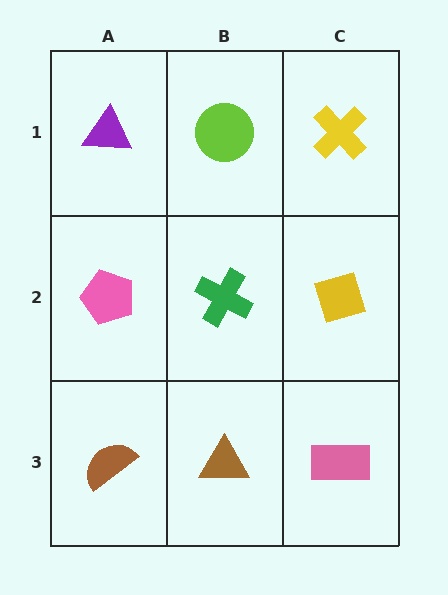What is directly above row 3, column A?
A pink pentagon.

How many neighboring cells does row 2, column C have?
3.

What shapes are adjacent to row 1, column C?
A yellow diamond (row 2, column C), a lime circle (row 1, column B).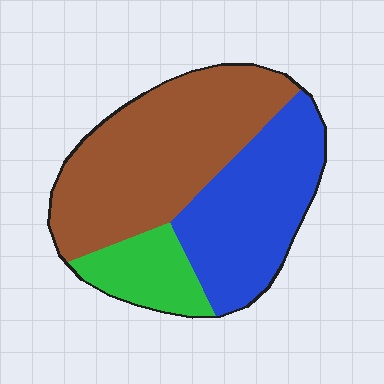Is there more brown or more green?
Brown.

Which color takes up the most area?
Brown, at roughly 50%.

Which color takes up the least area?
Green, at roughly 15%.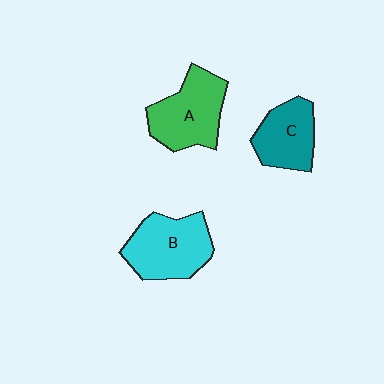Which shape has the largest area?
Shape B (cyan).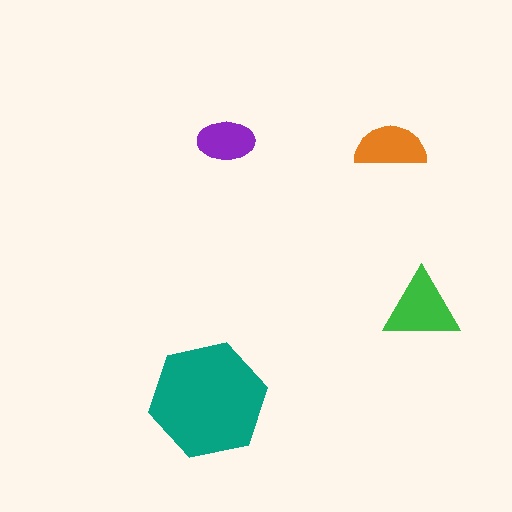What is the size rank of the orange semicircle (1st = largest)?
3rd.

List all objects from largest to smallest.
The teal hexagon, the green triangle, the orange semicircle, the purple ellipse.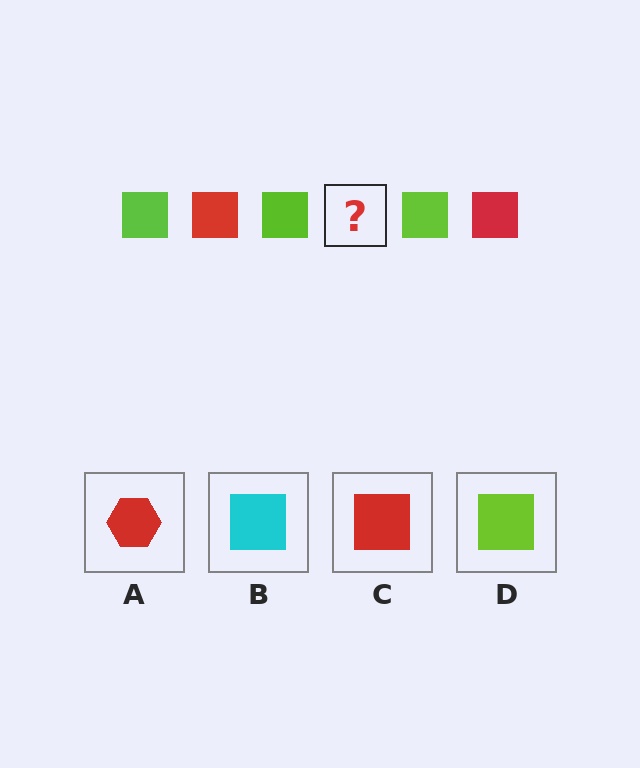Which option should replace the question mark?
Option C.